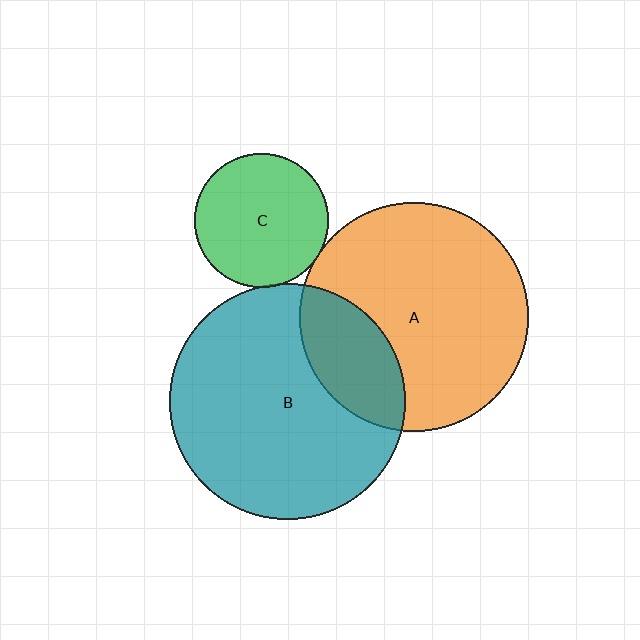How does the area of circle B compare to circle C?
Approximately 3.1 times.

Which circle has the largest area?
Circle B (teal).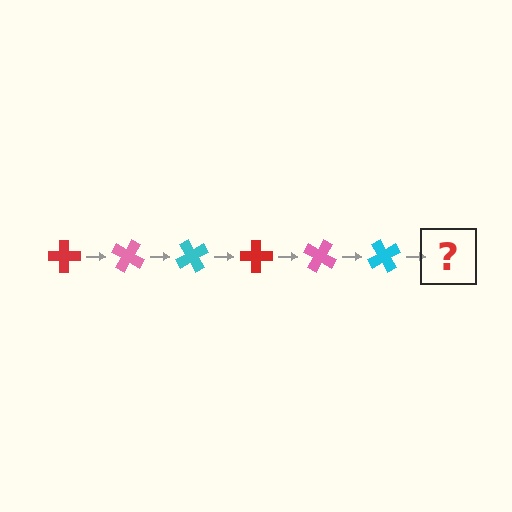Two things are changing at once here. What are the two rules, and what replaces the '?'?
The two rules are that it rotates 30 degrees each step and the color cycles through red, pink, and cyan. The '?' should be a red cross, rotated 180 degrees from the start.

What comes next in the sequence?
The next element should be a red cross, rotated 180 degrees from the start.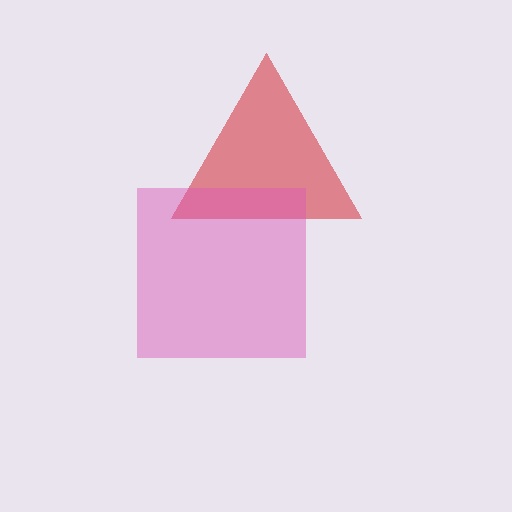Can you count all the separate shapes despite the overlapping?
Yes, there are 2 separate shapes.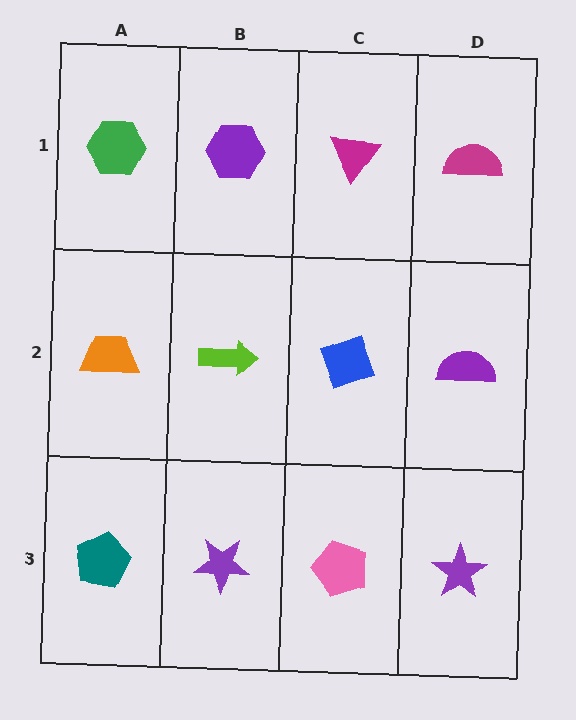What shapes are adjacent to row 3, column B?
A lime arrow (row 2, column B), a teal pentagon (row 3, column A), a pink pentagon (row 3, column C).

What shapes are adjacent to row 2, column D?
A magenta semicircle (row 1, column D), a purple star (row 3, column D), a blue diamond (row 2, column C).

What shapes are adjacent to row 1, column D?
A purple semicircle (row 2, column D), a magenta triangle (row 1, column C).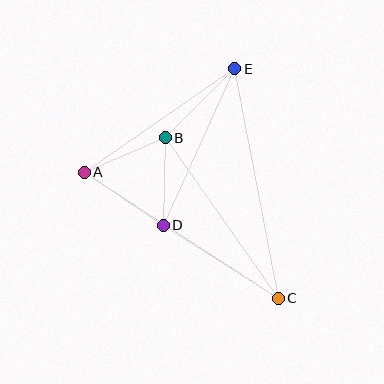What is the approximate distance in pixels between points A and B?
The distance between A and B is approximately 88 pixels.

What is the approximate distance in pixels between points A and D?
The distance between A and D is approximately 95 pixels.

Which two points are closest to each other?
Points B and D are closest to each other.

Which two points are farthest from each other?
Points C and E are farthest from each other.